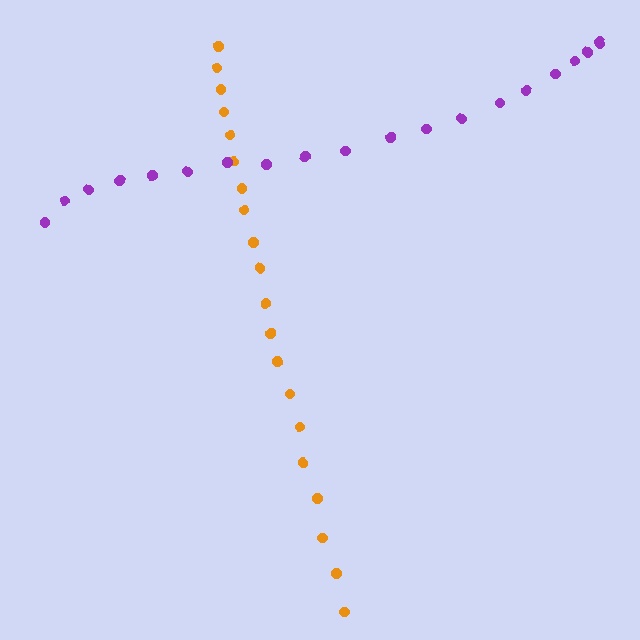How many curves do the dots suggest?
There are 2 distinct paths.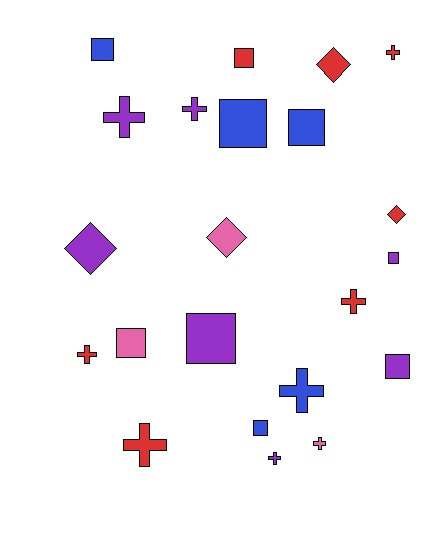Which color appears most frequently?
Red, with 7 objects.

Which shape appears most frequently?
Square, with 9 objects.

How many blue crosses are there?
There is 1 blue cross.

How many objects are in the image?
There are 22 objects.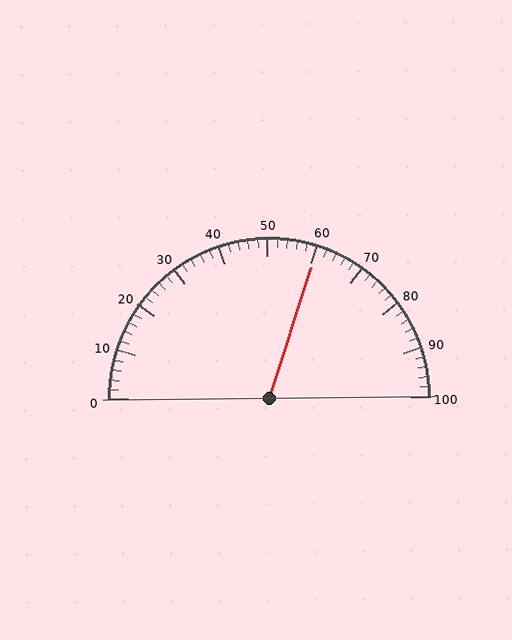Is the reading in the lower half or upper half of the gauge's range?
The reading is in the upper half of the range (0 to 100).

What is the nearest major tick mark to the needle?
The nearest major tick mark is 60.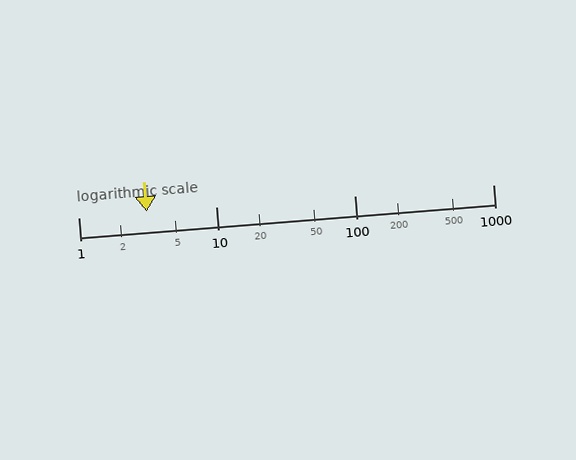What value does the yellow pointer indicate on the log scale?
The pointer indicates approximately 3.1.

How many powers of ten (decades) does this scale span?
The scale spans 3 decades, from 1 to 1000.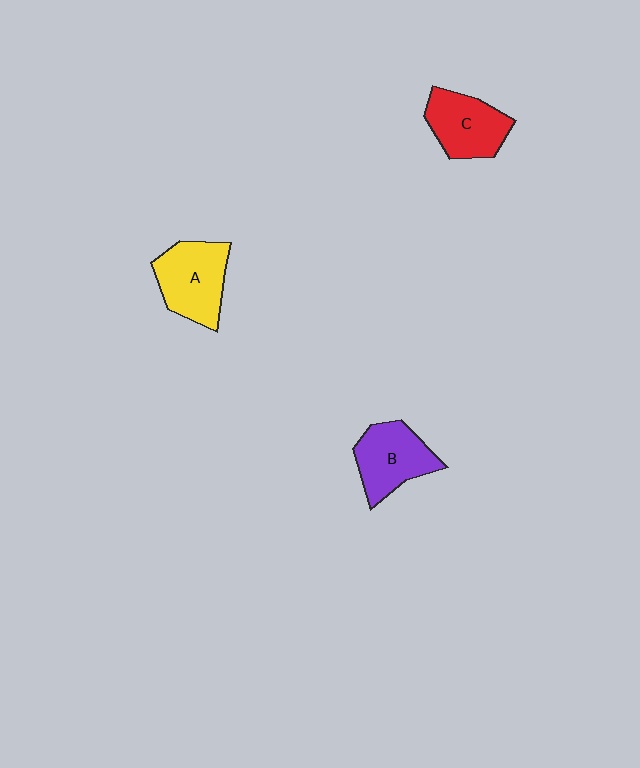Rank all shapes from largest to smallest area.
From largest to smallest: A (yellow), B (purple), C (red).